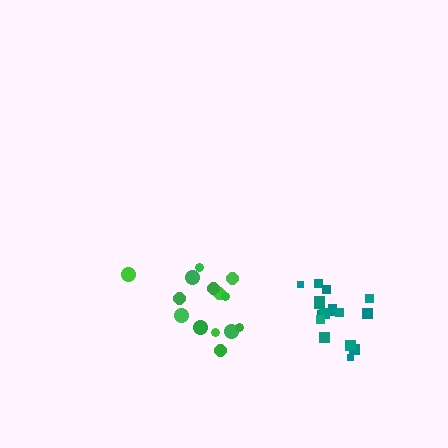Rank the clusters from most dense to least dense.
teal, green.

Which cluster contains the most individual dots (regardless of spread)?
Teal (17).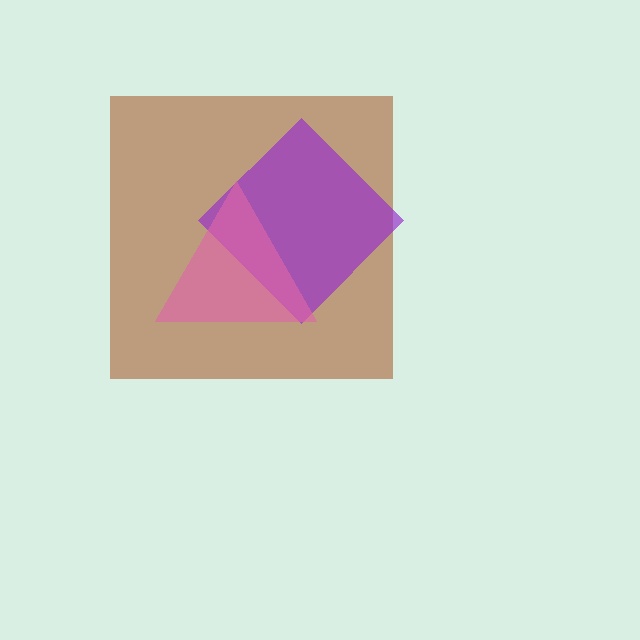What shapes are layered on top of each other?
The layered shapes are: a brown square, a purple diamond, a pink triangle.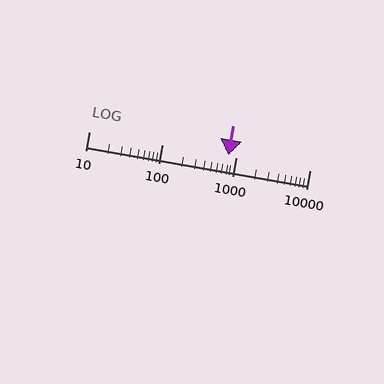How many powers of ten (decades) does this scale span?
The scale spans 3 decades, from 10 to 10000.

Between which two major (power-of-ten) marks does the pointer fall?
The pointer is between 100 and 1000.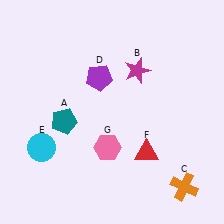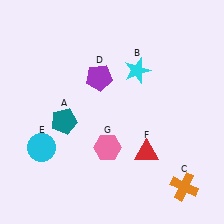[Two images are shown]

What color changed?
The star (B) changed from magenta in Image 1 to cyan in Image 2.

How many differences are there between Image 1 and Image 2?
There is 1 difference between the two images.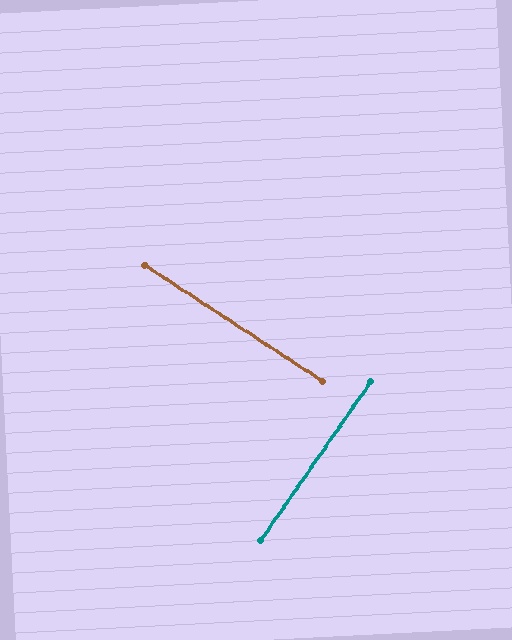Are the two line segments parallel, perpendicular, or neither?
Perpendicular — they meet at approximately 88°.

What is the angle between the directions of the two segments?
Approximately 88 degrees.